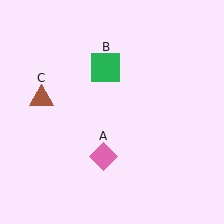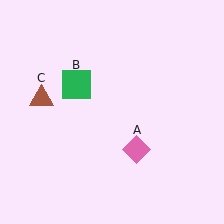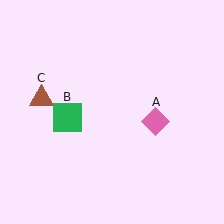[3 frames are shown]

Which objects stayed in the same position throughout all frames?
Brown triangle (object C) remained stationary.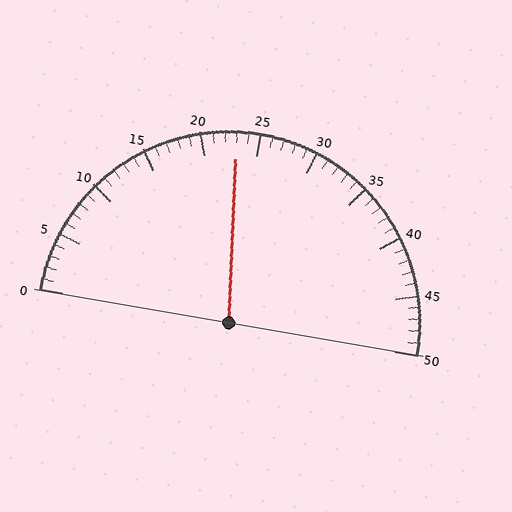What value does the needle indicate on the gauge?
The needle indicates approximately 23.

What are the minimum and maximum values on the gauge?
The gauge ranges from 0 to 50.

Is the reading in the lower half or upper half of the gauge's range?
The reading is in the lower half of the range (0 to 50).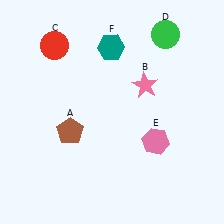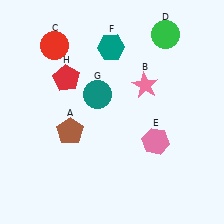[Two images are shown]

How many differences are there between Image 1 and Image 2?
There are 2 differences between the two images.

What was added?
A teal circle (G), a red pentagon (H) were added in Image 2.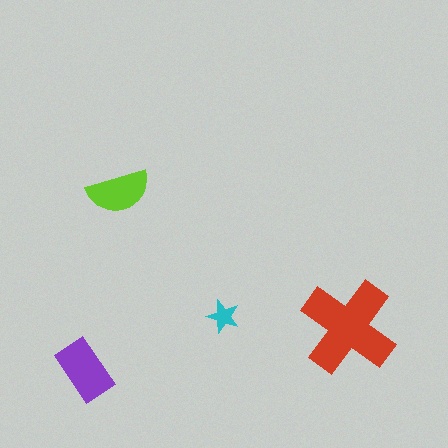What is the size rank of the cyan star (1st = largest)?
4th.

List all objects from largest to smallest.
The red cross, the purple rectangle, the lime semicircle, the cyan star.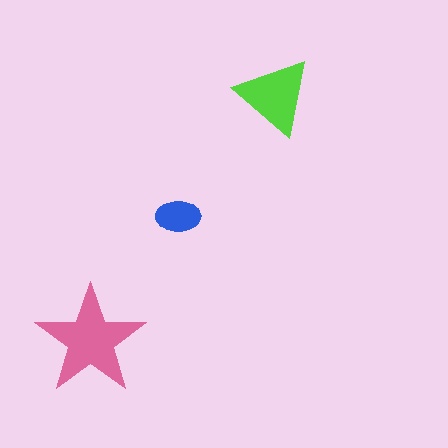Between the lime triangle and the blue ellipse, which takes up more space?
The lime triangle.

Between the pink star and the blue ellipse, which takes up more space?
The pink star.